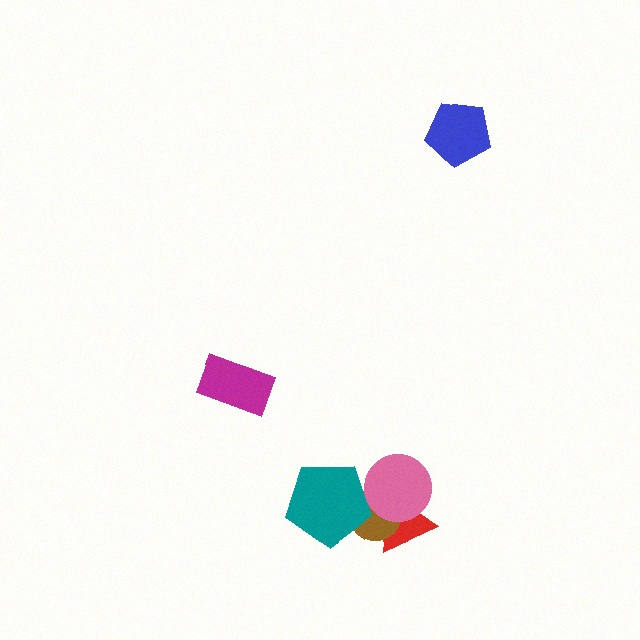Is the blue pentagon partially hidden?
No, no other shape covers it.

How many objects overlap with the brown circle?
3 objects overlap with the brown circle.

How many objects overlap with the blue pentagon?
0 objects overlap with the blue pentagon.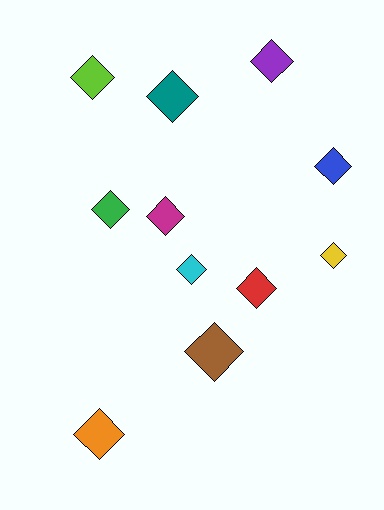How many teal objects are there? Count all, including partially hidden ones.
There is 1 teal object.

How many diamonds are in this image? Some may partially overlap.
There are 11 diamonds.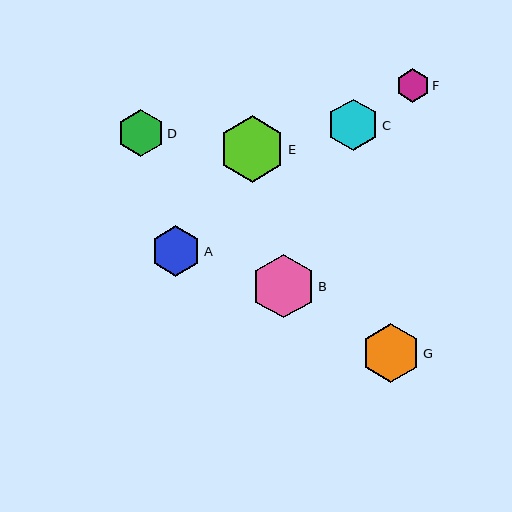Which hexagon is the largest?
Hexagon E is the largest with a size of approximately 66 pixels.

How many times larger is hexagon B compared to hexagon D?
Hexagon B is approximately 1.4 times the size of hexagon D.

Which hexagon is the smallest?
Hexagon F is the smallest with a size of approximately 34 pixels.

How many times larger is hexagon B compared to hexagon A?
Hexagon B is approximately 1.3 times the size of hexagon A.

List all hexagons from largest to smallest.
From largest to smallest: E, B, G, C, A, D, F.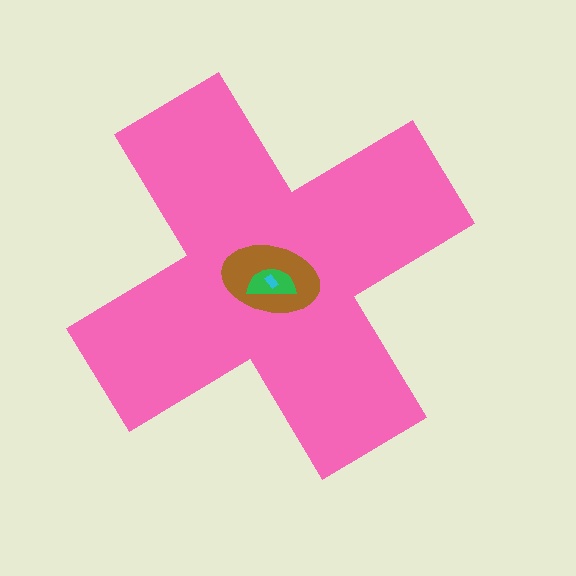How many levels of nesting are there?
4.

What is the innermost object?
The cyan rectangle.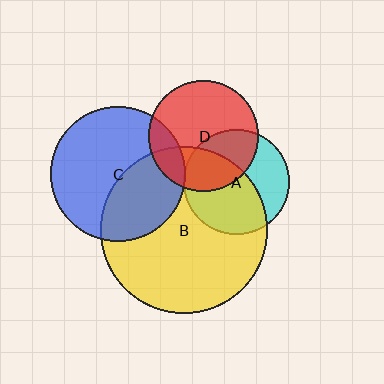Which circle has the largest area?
Circle B (yellow).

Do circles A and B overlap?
Yes.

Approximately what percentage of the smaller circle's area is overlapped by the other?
Approximately 60%.